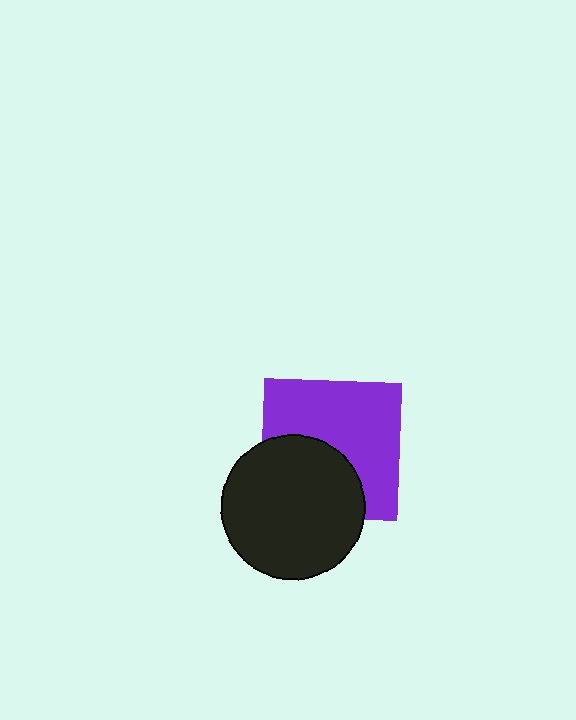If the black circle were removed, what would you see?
You would see the complete purple square.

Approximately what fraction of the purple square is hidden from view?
Roughly 40% of the purple square is hidden behind the black circle.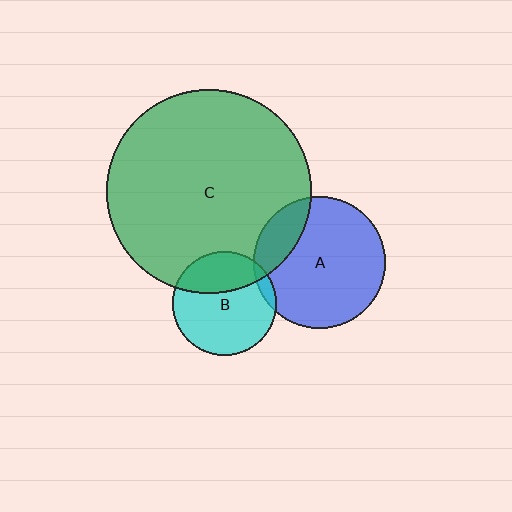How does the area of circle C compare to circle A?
Approximately 2.4 times.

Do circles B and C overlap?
Yes.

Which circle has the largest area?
Circle C (green).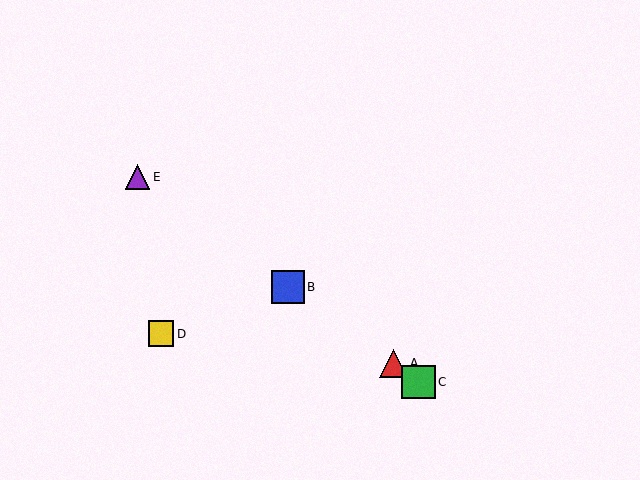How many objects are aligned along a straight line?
4 objects (A, B, C, E) are aligned along a straight line.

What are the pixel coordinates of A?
Object A is at (393, 363).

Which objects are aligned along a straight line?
Objects A, B, C, E are aligned along a straight line.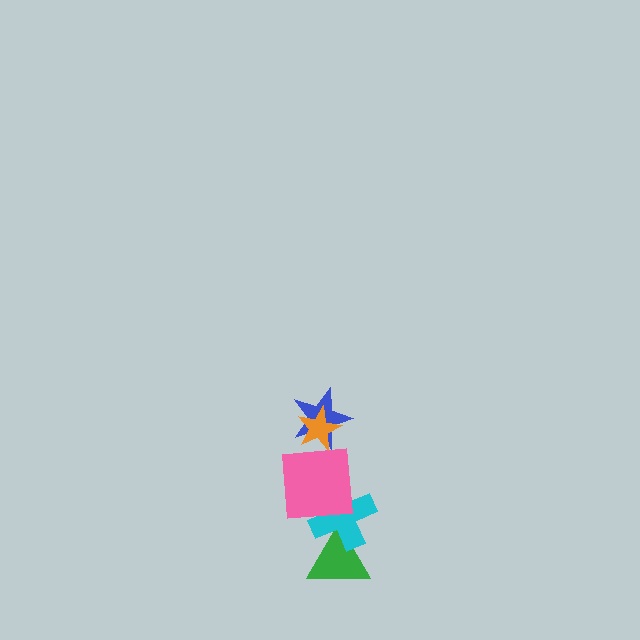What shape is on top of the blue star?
The orange star is on top of the blue star.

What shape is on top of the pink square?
The blue star is on top of the pink square.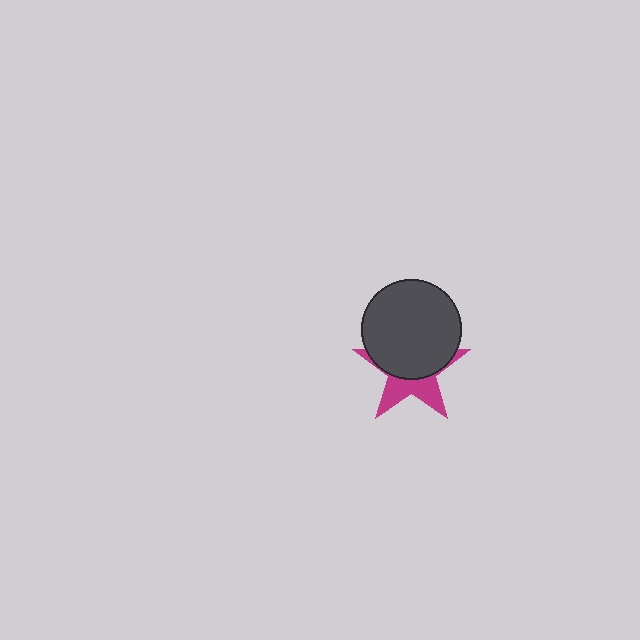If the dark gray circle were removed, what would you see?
You would see the complete magenta star.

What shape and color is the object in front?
The object in front is a dark gray circle.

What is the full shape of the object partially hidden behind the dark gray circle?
The partially hidden object is a magenta star.